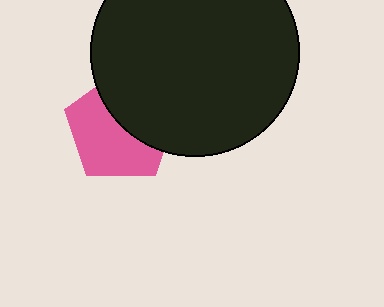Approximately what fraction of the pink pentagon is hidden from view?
Roughly 44% of the pink pentagon is hidden behind the black circle.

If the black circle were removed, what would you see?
You would see the complete pink pentagon.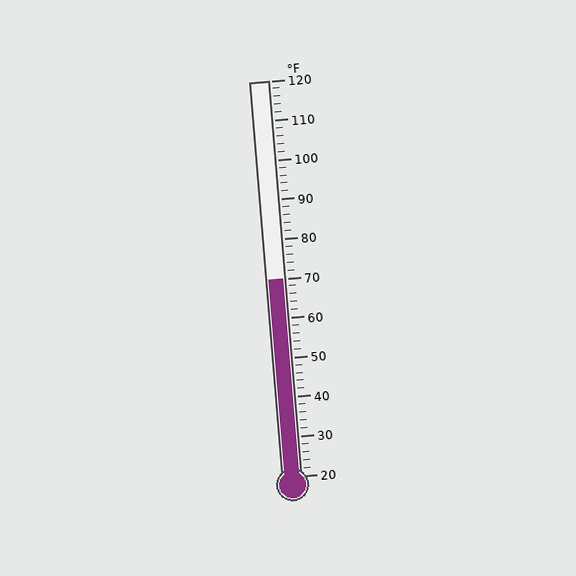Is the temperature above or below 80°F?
The temperature is below 80°F.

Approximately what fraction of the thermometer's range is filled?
The thermometer is filled to approximately 50% of its range.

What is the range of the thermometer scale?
The thermometer scale ranges from 20°F to 120°F.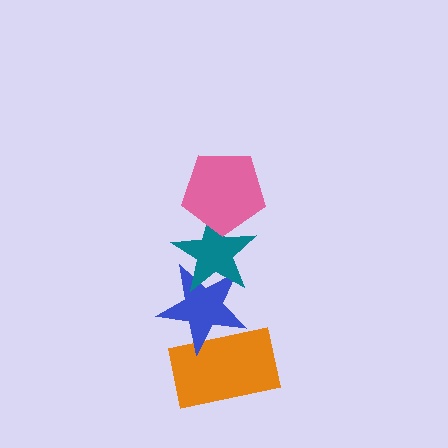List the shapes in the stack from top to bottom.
From top to bottom: the pink pentagon, the teal star, the blue star, the orange rectangle.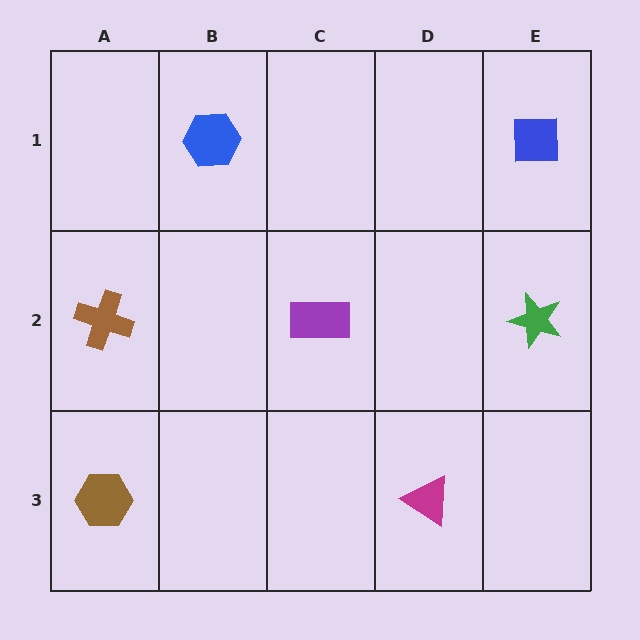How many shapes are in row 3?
2 shapes.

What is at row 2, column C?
A purple rectangle.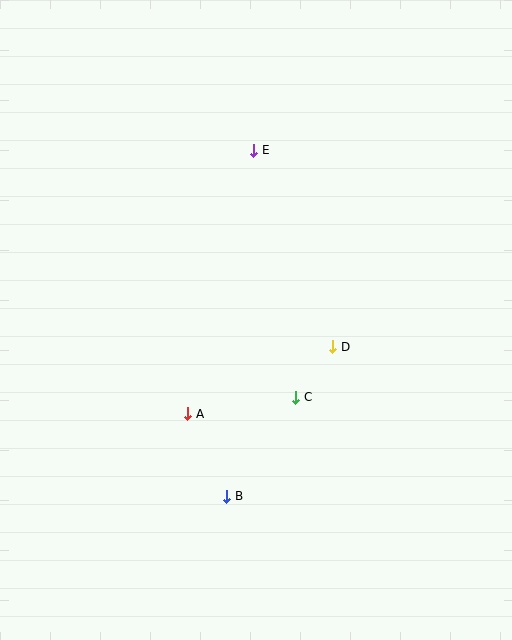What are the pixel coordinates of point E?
Point E is at (254, 150).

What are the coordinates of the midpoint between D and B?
The midpoint between D and B is at (280, 422).